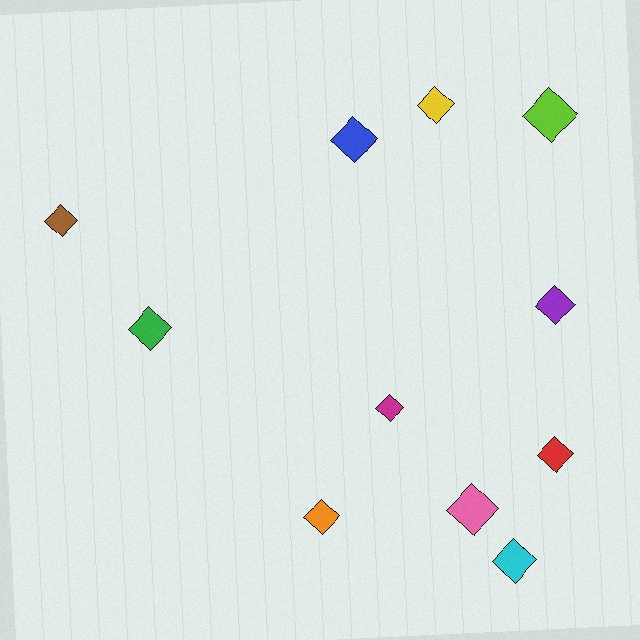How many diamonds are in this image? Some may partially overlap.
There are 11 diamonds.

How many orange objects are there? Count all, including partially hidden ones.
There is 1 orange object.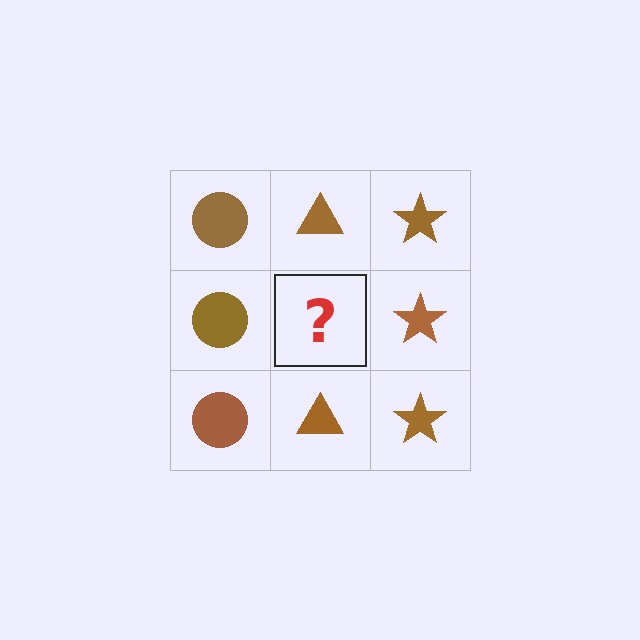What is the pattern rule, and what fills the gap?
The rule is that each column has a consistent shape. The gap should be filled with a brown triangle.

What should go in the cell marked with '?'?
The missing cell should contain a brown triangle.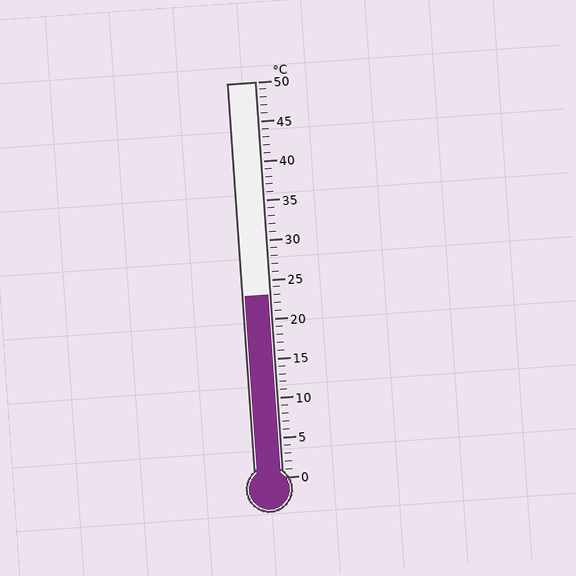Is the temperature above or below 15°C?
The temperature is above 15°C.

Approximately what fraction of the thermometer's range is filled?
The thermometer is filled to approximately 45% of its range.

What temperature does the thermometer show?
The thermometer shows approximately 23°C.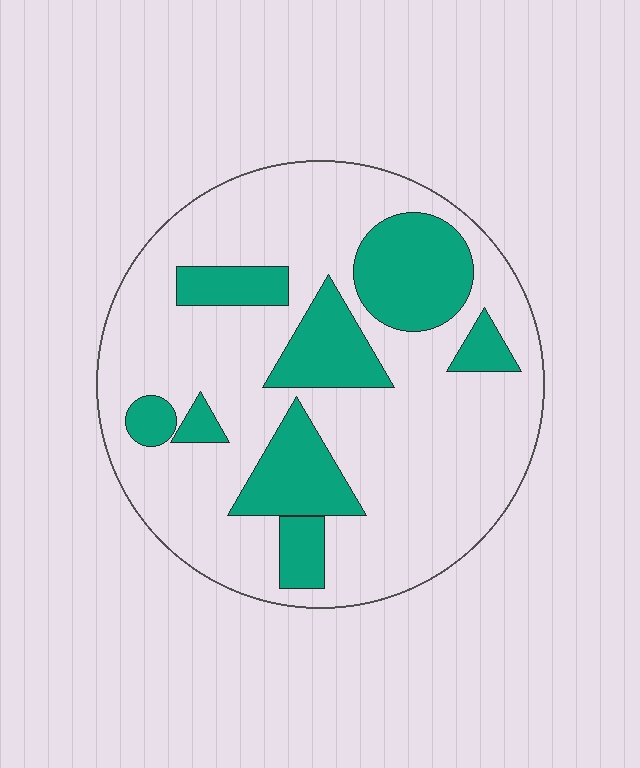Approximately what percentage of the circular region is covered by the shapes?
Approximately 25%.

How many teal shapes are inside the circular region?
8.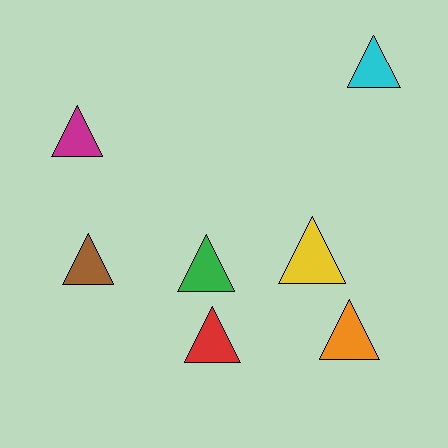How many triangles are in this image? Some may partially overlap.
There are 7 triangles.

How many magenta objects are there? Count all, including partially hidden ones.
There is 1 magenta object.